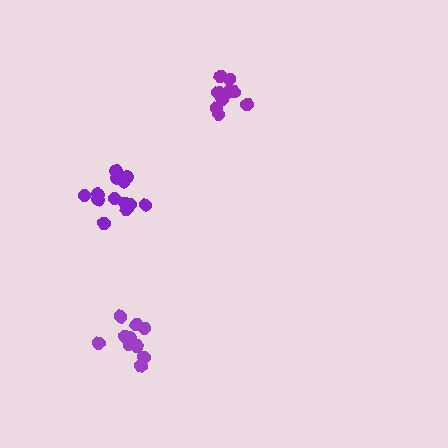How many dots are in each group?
Group 1: 10 dots, Group 2: 10 dots, Group 3: 13 dots (33 total).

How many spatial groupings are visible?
There are 3 spatial groupings.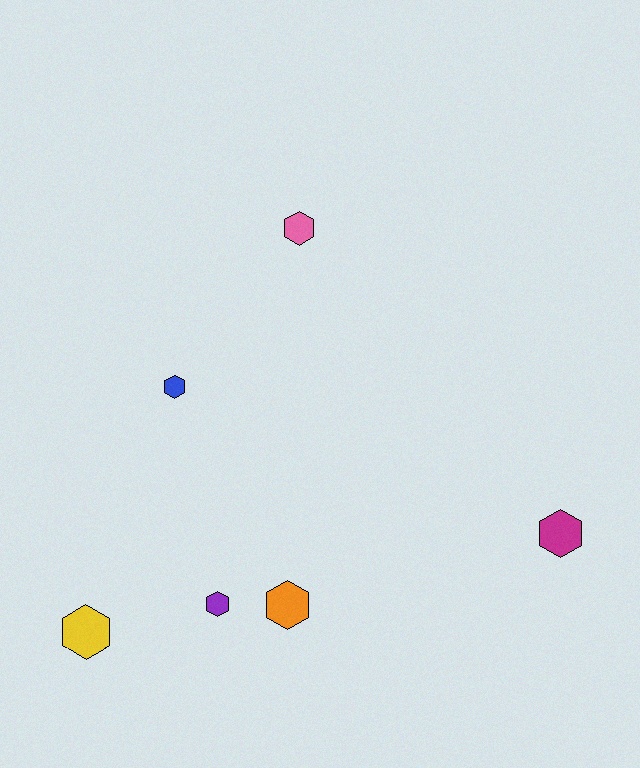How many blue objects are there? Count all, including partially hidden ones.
There is 1 blue object.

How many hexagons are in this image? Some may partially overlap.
There are 6 hexagons.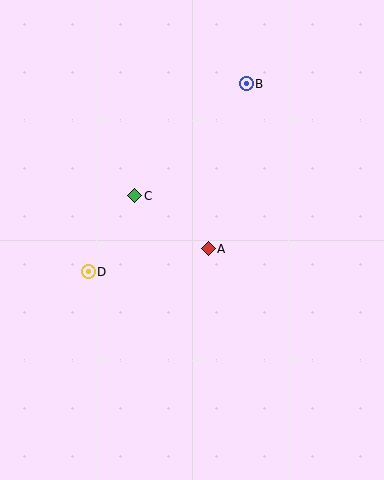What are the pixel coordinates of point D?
Point D is at (88, 272).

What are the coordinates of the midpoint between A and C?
The midpoint between A and C is at (171, 222).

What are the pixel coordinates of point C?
Point C is at (135, 196).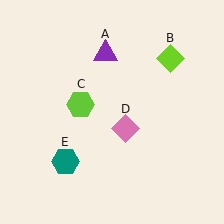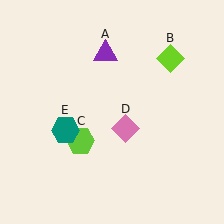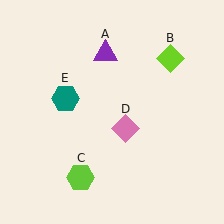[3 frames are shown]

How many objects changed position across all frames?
2 objects changed position: lime hexagon (object C), teal hexagon (object E).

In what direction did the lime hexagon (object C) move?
The lime hexagon (object C) moved down.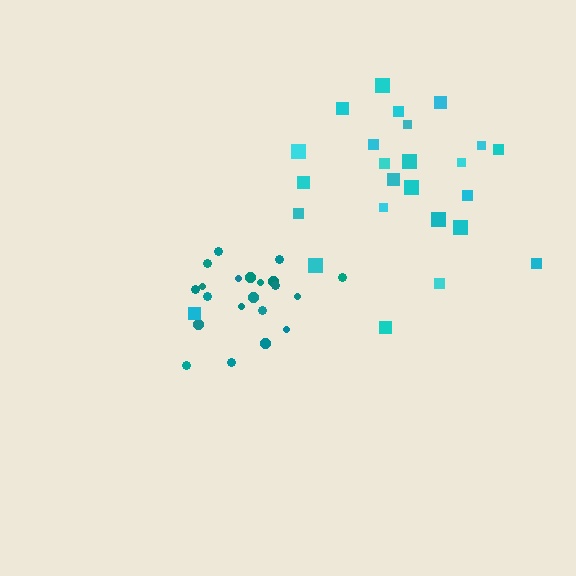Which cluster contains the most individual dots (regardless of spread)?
Cyan (25).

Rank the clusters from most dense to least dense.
teal, cyan.